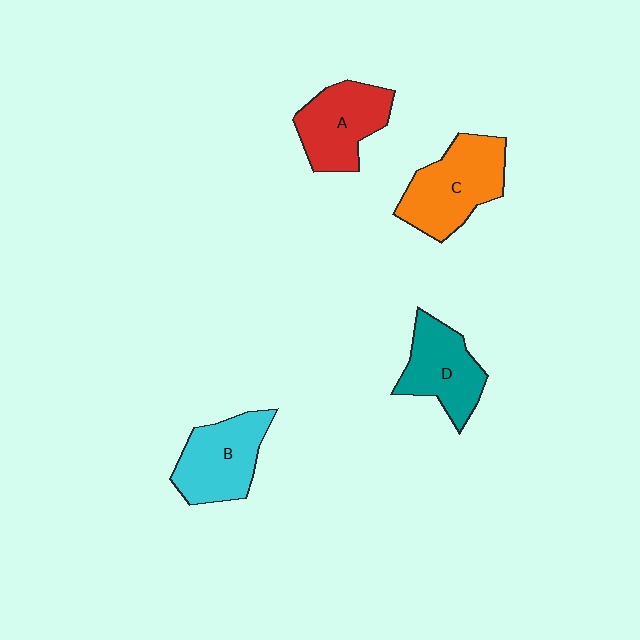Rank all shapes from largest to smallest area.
From largest to smallest: C (orange), B (cyan), A (red), D (teal).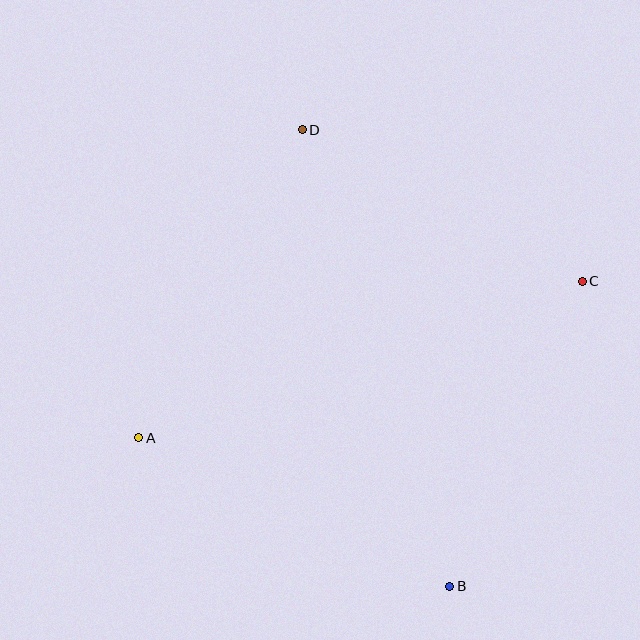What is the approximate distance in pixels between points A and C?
The distance between A and C is approximately 471 pixels.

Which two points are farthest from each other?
Points B and D are farthest from each other.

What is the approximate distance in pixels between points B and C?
The distance between B and C is approximately 333 pixels.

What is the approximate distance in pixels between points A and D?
The distance between A and D is approximately 348 pixels.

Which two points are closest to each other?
Points C and D are closest to each other.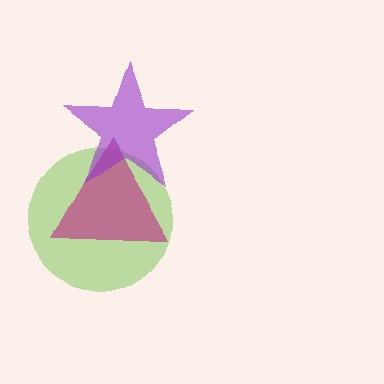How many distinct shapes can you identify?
There are 3 distinct shapes: a lime circle, a magenta triangle, a purple star.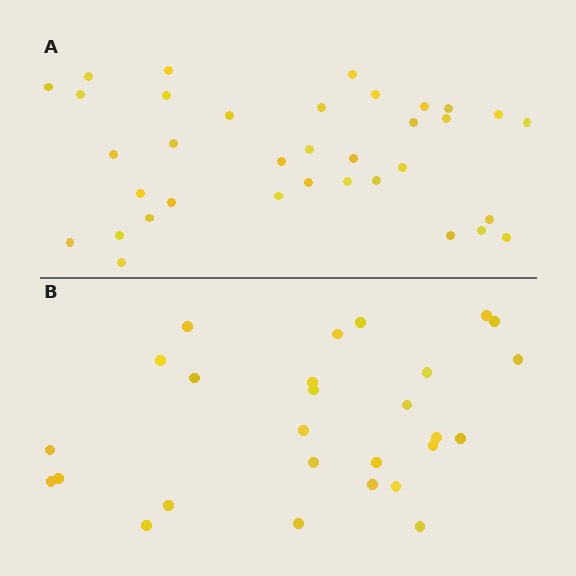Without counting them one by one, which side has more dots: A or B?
Region A (the top region) has more dots.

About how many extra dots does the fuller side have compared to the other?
Region A has roughly 8 or so more dots than region B.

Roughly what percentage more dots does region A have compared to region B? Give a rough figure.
About 30% more.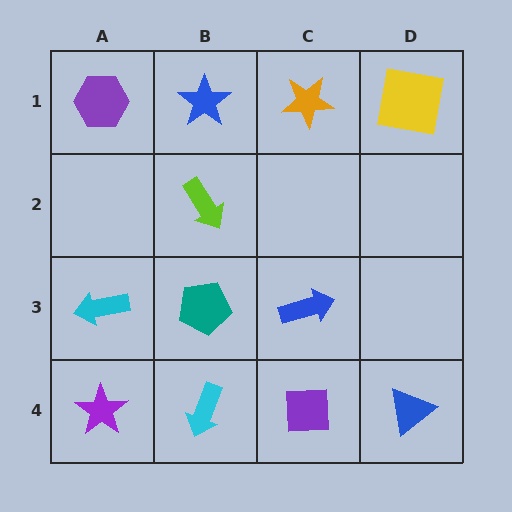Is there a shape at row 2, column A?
No, that cell is empty.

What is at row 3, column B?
A teal pentagon.